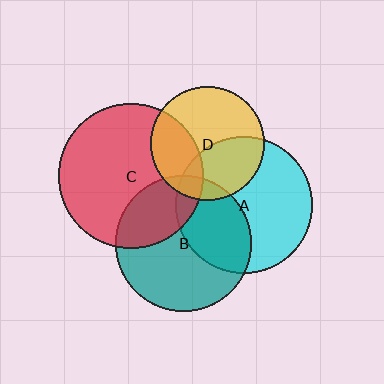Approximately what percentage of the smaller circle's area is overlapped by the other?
Approximately 10%.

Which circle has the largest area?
Circle C (red).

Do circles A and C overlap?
Yes.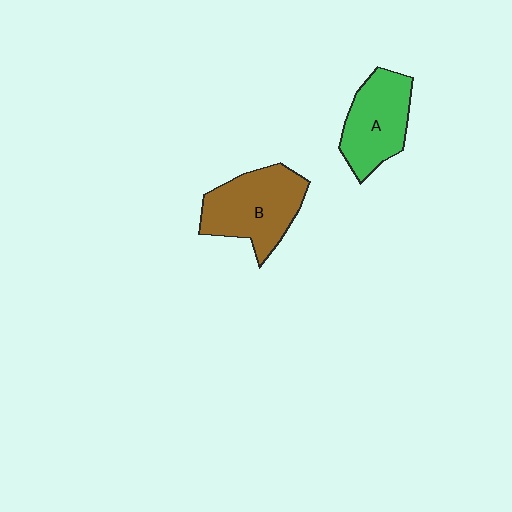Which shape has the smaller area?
Shape A (green).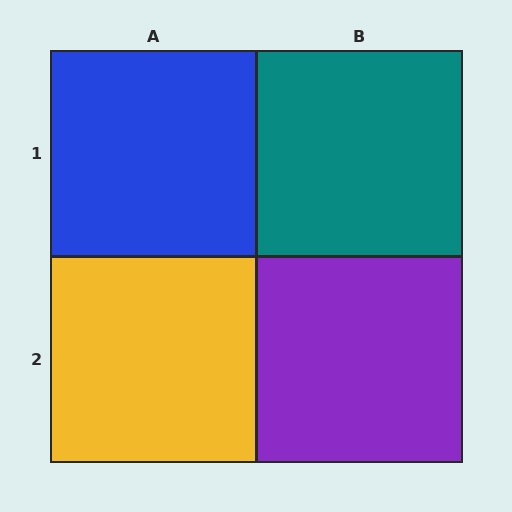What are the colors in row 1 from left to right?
Blue, teal.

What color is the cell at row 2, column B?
Purple.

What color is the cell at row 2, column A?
Yellow.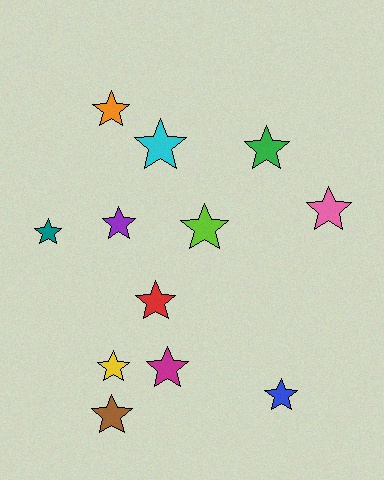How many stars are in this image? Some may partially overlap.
There are 12 stars.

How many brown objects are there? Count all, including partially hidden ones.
There is 1 brown object.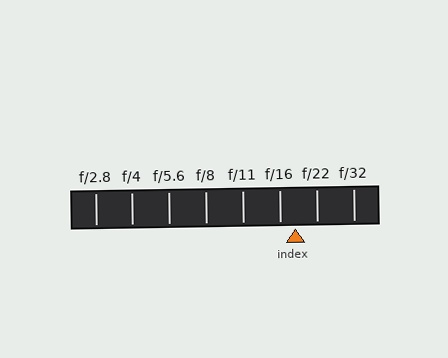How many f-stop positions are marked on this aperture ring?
There are 8 f-stop positions marked.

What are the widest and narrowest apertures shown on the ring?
The widest aperture shown is f/2.8 and the narrowest is f/32.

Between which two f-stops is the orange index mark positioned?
The index mark is between f/16 and f/22.